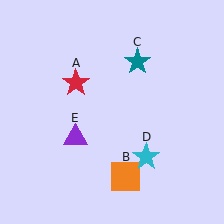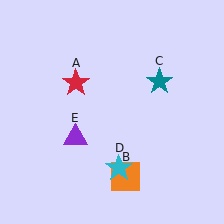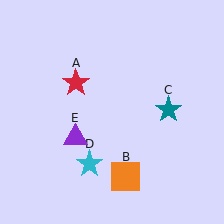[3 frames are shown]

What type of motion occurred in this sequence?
The teal star (object C), cyan star (object D) rotated clockwise around the center of the scene.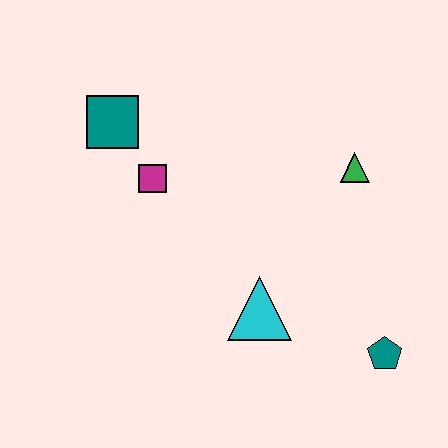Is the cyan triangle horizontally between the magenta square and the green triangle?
Yes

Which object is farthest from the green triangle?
The teal square is farthest from the green triangle.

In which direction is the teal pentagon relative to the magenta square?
The teal pentagon is to the right of the magenta square.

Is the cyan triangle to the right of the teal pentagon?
No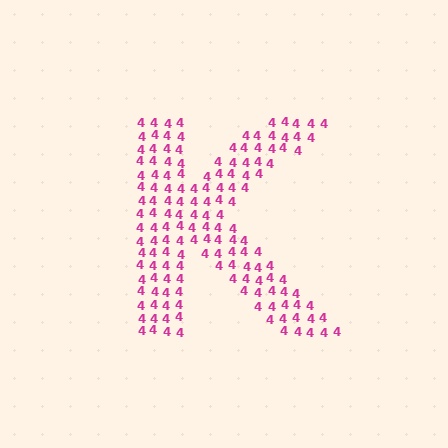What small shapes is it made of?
It is made of small digit 4's.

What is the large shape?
The large shape is the letter K.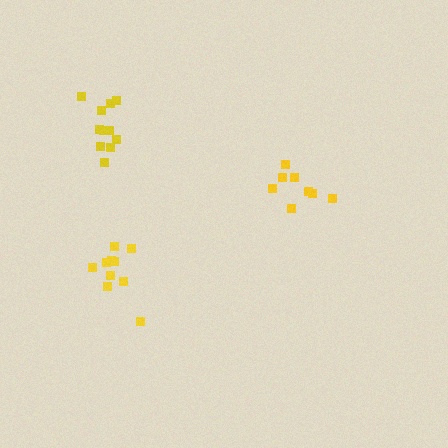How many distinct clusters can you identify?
There are 3 distinct clusters.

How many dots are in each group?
Group 1: 11 dots, Group 2: 8 dots, Group 3: 10 dots (29 total).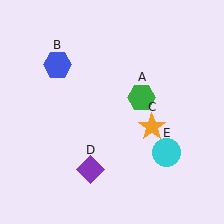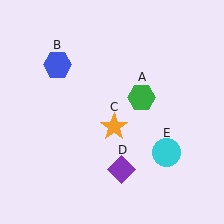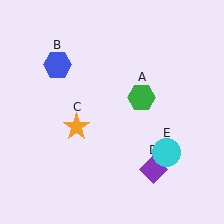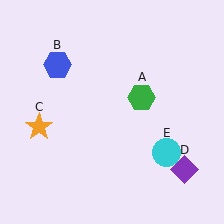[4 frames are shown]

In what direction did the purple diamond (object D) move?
The purple diamond (object D) moved right.